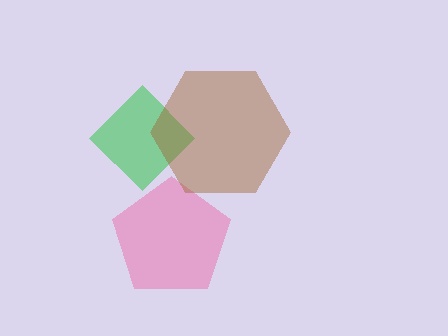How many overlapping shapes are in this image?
There are 3 overlapping shapes in the image.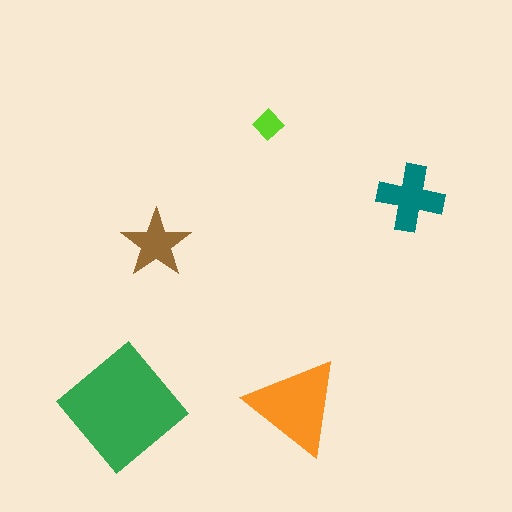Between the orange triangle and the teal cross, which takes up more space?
The orange triangle.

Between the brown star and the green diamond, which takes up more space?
The green diamond.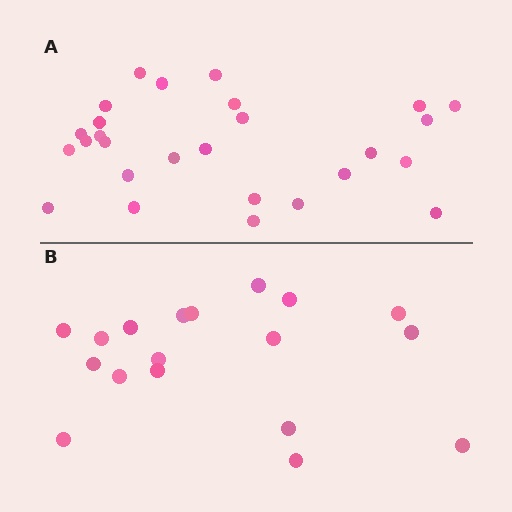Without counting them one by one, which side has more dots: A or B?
Region A (the top region) has more dots.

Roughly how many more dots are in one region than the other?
Region A has roughly 8 or so more dots than region B.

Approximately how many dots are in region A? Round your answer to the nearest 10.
About 30 dots. (The exact count is 27, which rounds to 30.)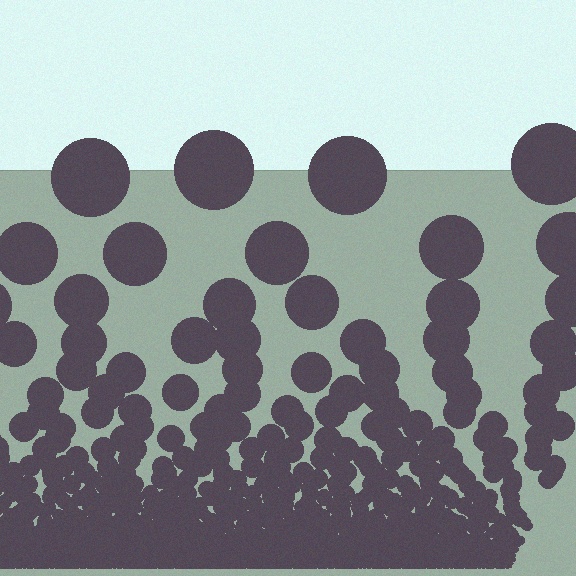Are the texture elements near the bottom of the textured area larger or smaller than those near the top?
Smaller. The gradient is inverted — elements near the bottom are smaller and denser.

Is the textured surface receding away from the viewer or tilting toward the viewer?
The surface appears to tilt toward the viewer. Texture elements get larger and sparser toward the top.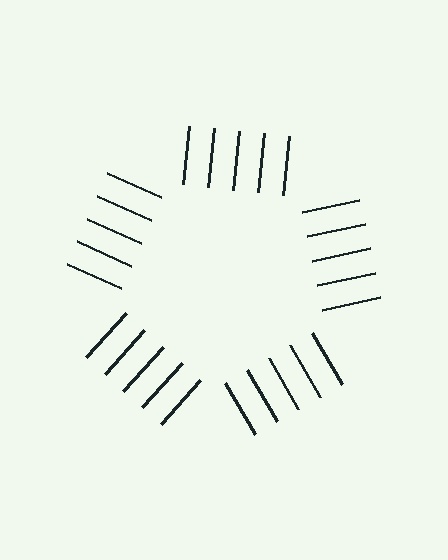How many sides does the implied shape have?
5 sides — the line-ends trace a pentagon.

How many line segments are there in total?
25 — 5 along each of the 5 edges.